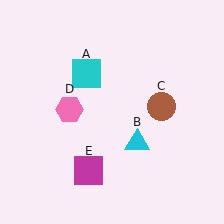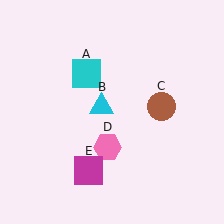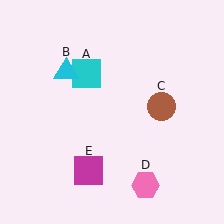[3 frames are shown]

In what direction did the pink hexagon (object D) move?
The pink hexagon (object D) moved down and to the right.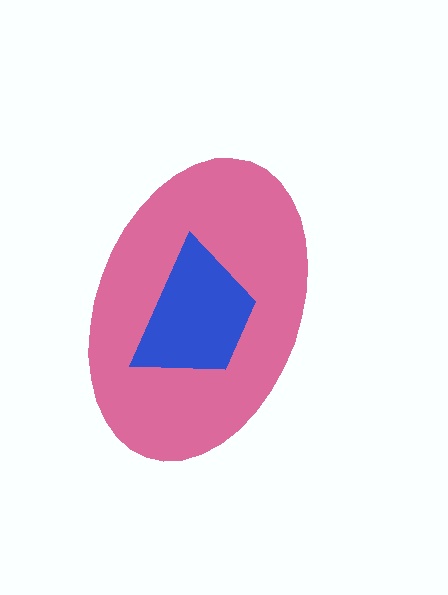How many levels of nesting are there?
2.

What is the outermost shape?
The pink ellipse.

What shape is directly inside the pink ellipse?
The blue trapezoid.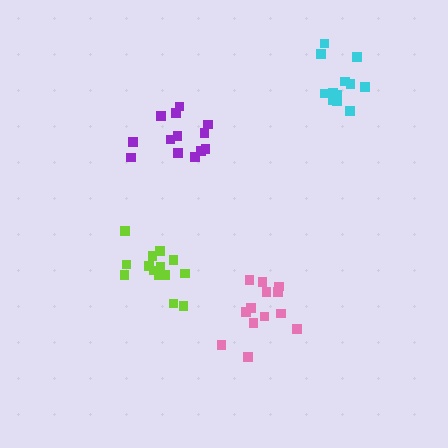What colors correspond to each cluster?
The clusters are colored: pink, purple, lime, cyan.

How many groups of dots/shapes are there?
There are 4 groups.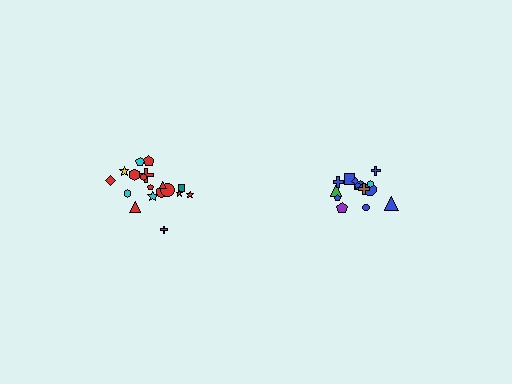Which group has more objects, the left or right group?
The left group.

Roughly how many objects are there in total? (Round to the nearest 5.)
Roughly 35 objects in total.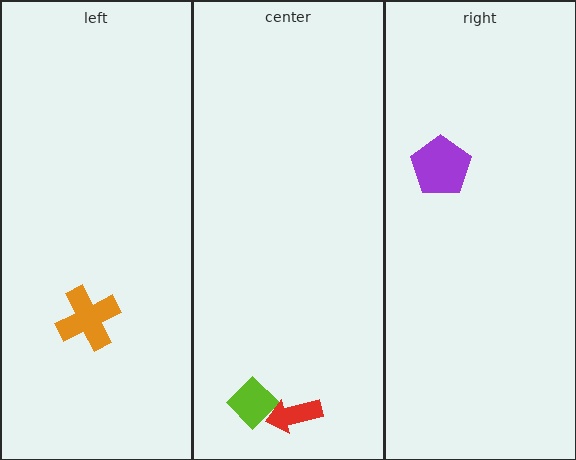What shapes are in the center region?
The lime diamond, the red arrow.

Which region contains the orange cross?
The left region.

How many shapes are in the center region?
2.